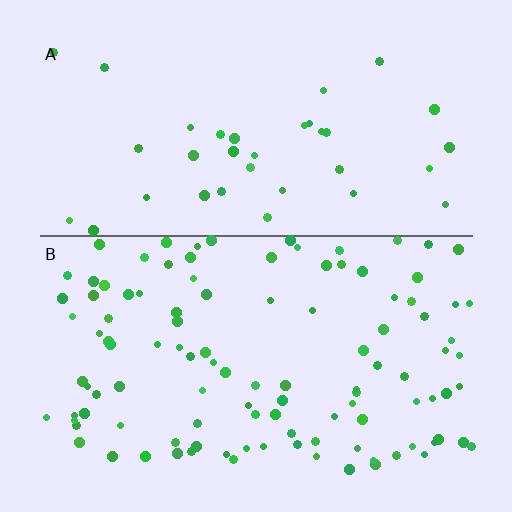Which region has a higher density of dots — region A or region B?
B (the bottom).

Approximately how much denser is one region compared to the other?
Approximately 3.1× — region B over region A.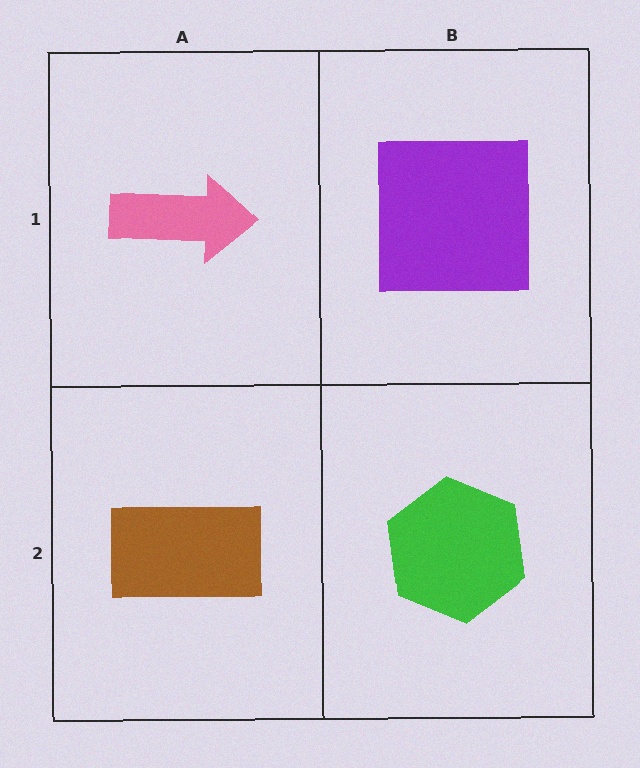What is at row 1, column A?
A pink arrow.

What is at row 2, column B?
A green hexagon.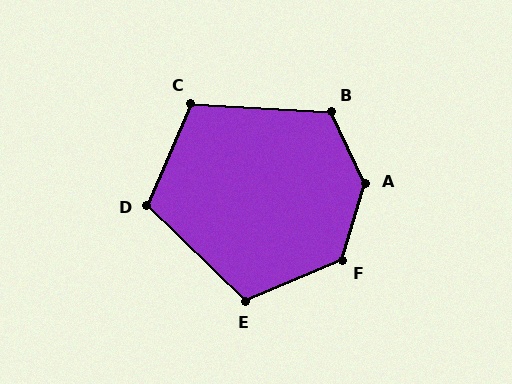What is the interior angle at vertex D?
Approximately 111 degrees (obtuse).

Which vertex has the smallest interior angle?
C, at approximately 110 degrees.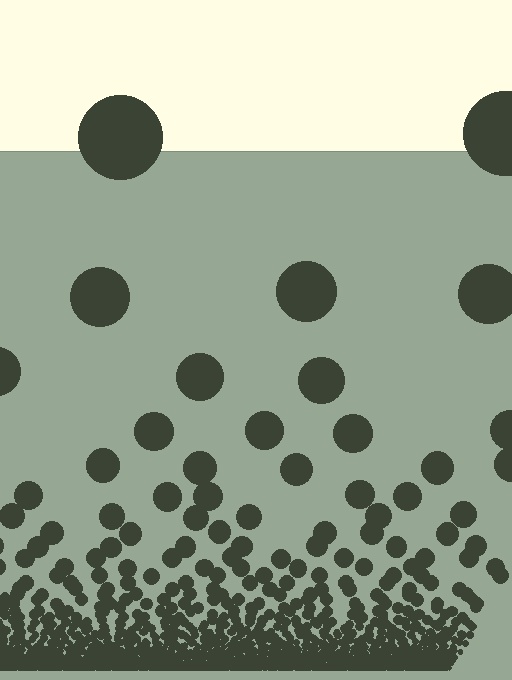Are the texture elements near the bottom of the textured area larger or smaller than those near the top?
Smaller. The gradient is inverted — elements near the bottom are smaller and denser.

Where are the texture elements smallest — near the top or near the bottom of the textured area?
Near the bottom.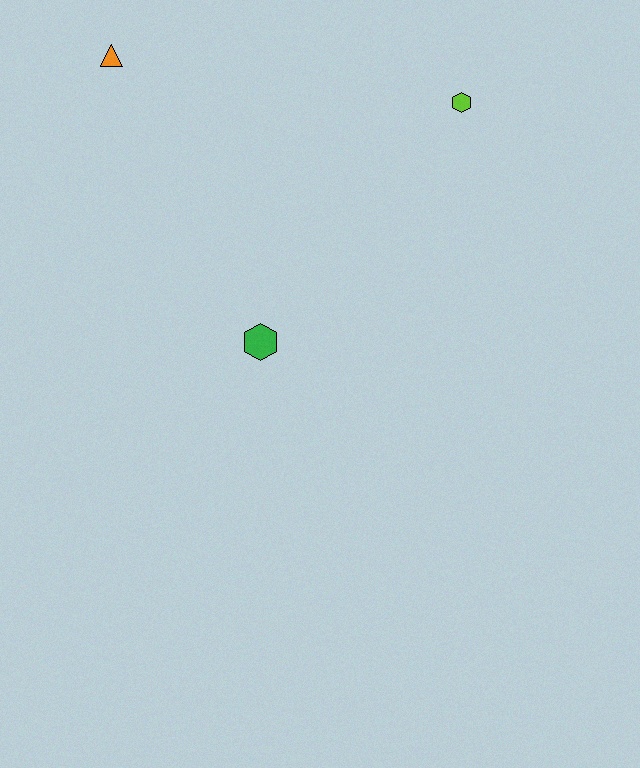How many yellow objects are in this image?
There are no yellow objects.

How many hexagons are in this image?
There are 2 hexagons.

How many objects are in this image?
There are 3 objects.